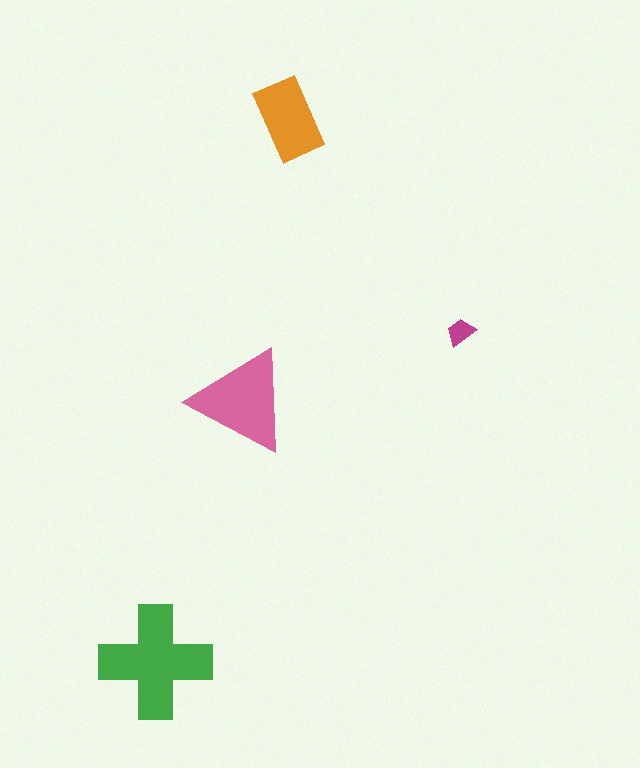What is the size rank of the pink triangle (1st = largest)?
2nd.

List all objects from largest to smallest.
The green cross, the pink triangle, the orange rectangle, the magenta trapezoid.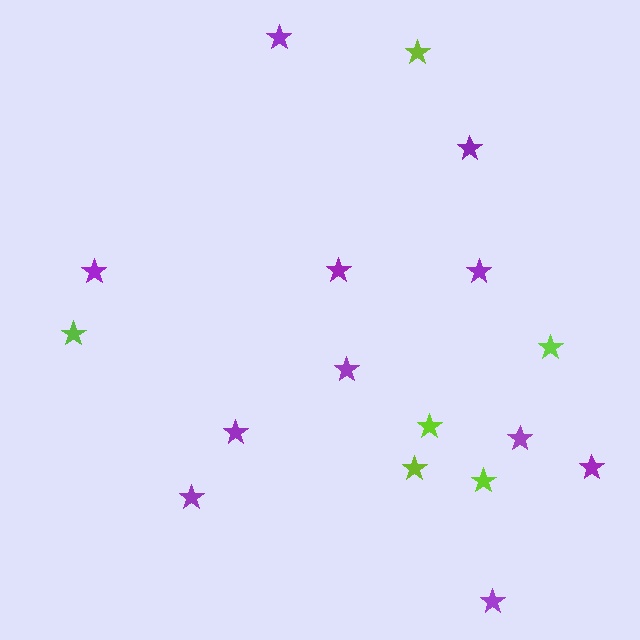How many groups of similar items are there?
There are 2 groups: one group of lime stars (6) and one group of purple stars (11).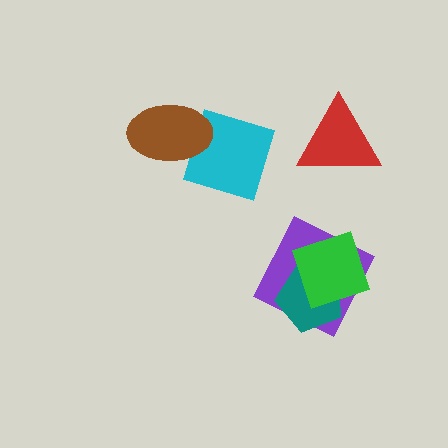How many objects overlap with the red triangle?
0 objects overlap with the red triangle.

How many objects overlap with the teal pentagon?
2 objects overlap with the teal pentagon.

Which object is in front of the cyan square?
The brown ellipse is in front of the cyan square.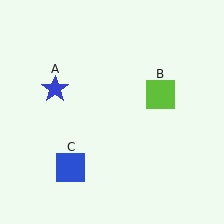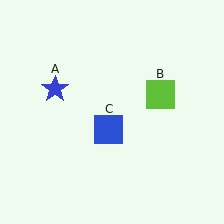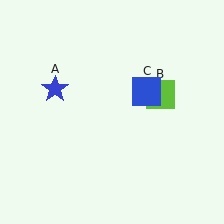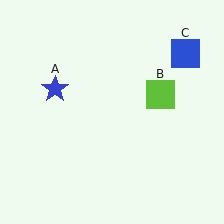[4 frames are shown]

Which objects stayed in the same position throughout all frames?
Blue star (object A) and lime square (object B) remained stationary.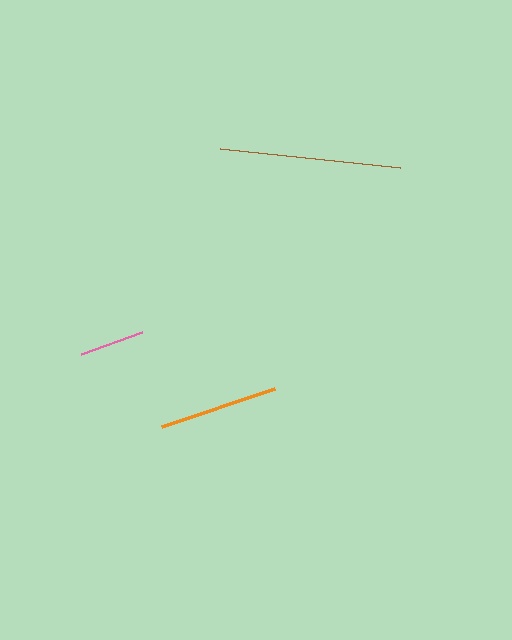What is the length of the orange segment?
The orange segment is approximately 120 pixels long.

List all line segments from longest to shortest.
From longest to shortest: brown, orange, pink.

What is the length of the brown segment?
The brown segment is approximately 181 pixels long.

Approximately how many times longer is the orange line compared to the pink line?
The orange line is approximately 1.8 times the length of the pink line.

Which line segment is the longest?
The brown line is the longest at approximately 181 pixels.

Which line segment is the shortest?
The pink line is the shortest at approximately 65 pixels.